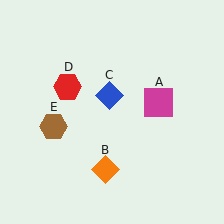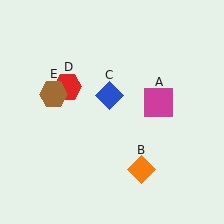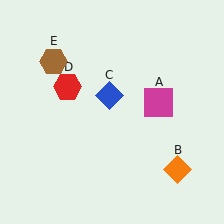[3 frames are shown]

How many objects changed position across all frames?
2 objects changed position: orange diamond (object B), brown hexagon (object E).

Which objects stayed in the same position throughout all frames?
Magenta square (object A) and blue diamond (object C) and red hexagon (object D) remained stationary.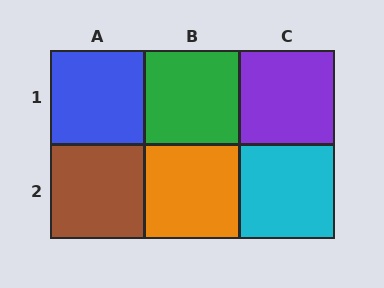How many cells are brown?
1 cell is brown.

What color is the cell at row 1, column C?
Purple.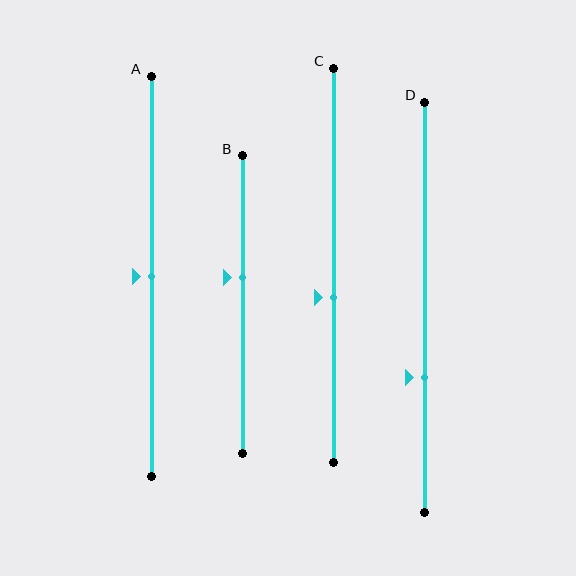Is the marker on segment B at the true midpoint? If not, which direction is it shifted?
No, the marker on segment B is shifted upward by about 9% of the segment length.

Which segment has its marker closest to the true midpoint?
Segment A has its marker closest to the true midpoint.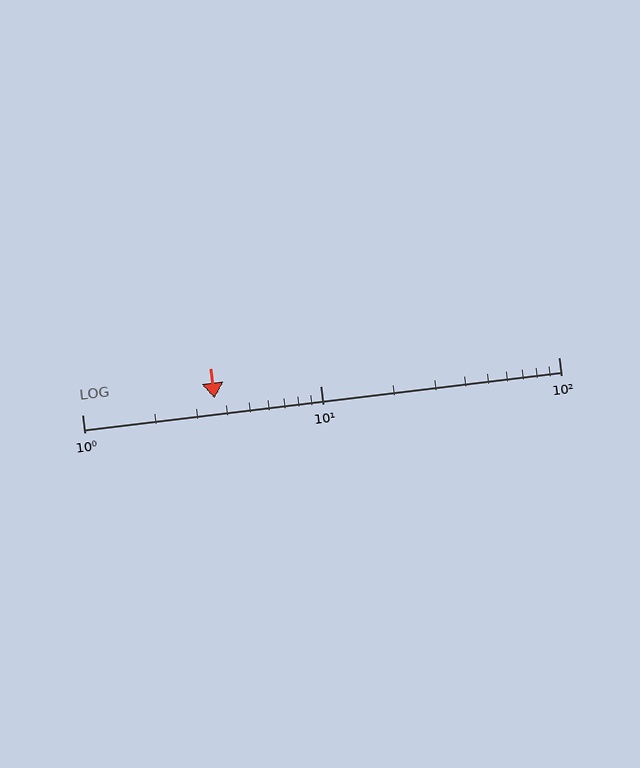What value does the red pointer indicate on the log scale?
The pointer indicates approximately 3.6.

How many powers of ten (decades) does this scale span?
The scale spans 2 decades, from 1 to 100.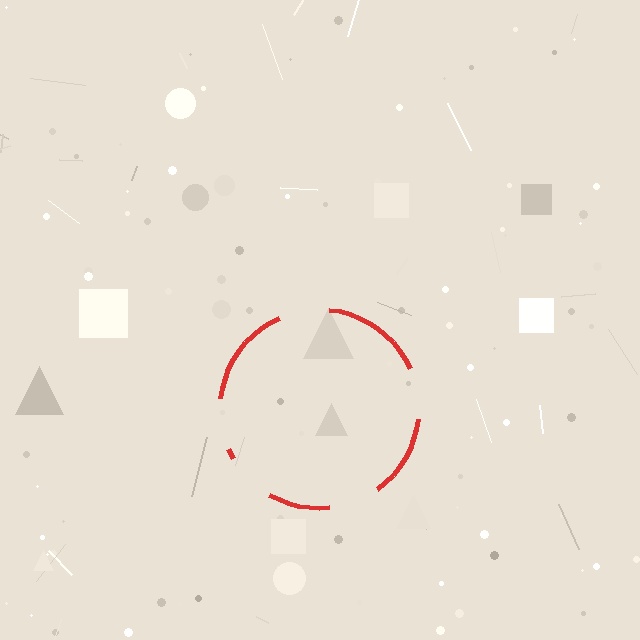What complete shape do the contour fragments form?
The contour fragments form a circle.